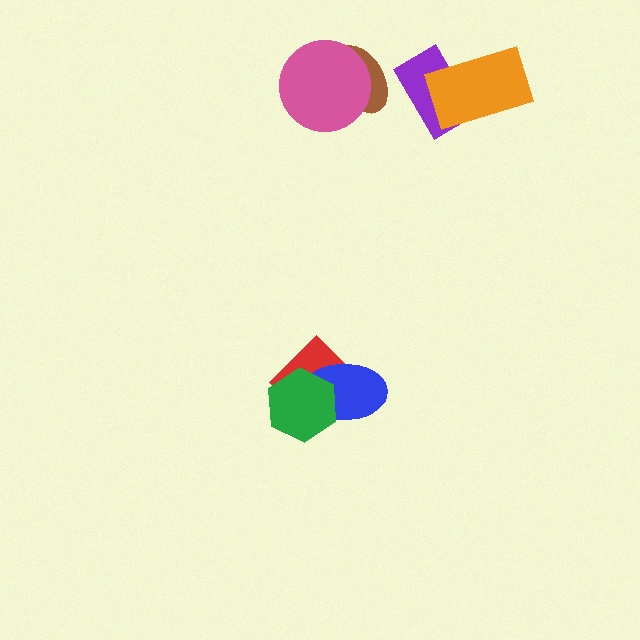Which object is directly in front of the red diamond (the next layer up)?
The blue ellipse is directly in front of the red diamond.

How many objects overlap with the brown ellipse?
1 object overlaps with the brown ellipse.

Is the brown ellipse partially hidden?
Yes, it is partially covered by another shape.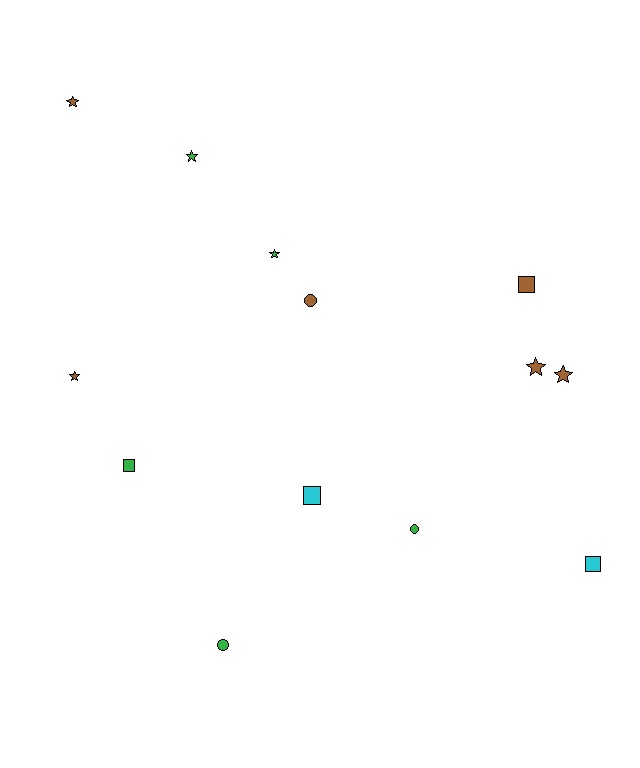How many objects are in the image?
There are 13 objects.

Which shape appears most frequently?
Star, with 6 objects.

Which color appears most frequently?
Brown, with 6 objects.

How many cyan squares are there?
There are 2 cyan squares.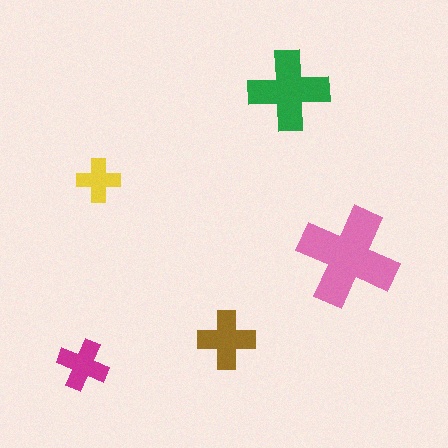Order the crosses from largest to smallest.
the pink one, the green one, the brown one, the magenta one, the yellow one.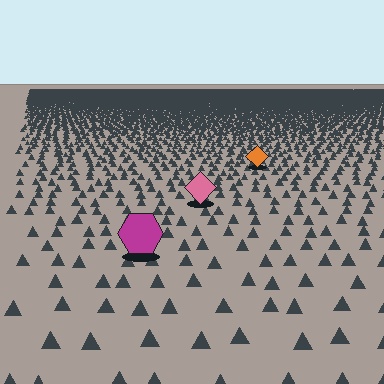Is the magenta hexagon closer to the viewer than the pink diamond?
Yes. The magenta hexagon is closer — you can tell from the texture gradient: the ground texture is coarser near it.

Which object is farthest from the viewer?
The orange diamond is farthest from the viewer. It appears smaller and the ground texture around it is denser.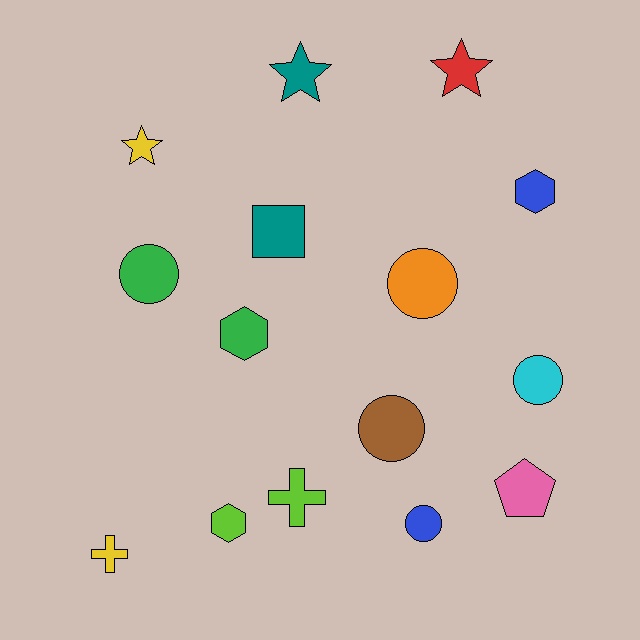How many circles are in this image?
There are 5 circles.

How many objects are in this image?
There are 15 objects.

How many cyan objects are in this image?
There is 1 cyan object.